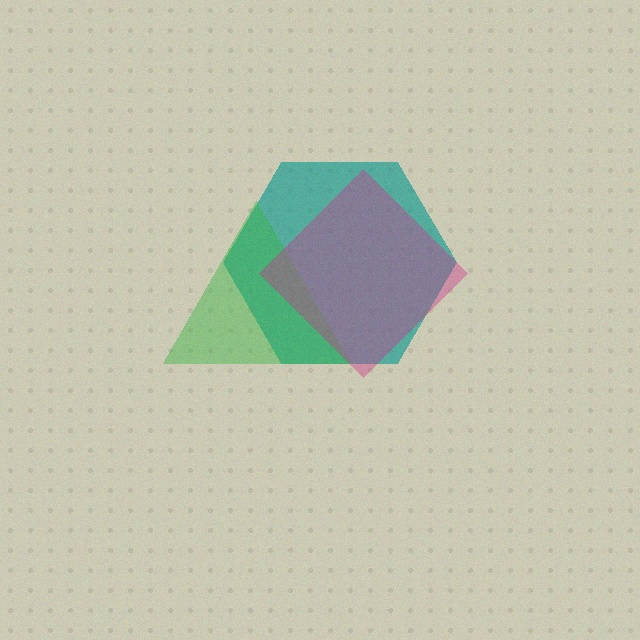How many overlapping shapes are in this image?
There are 3 overlapping shapes in the image.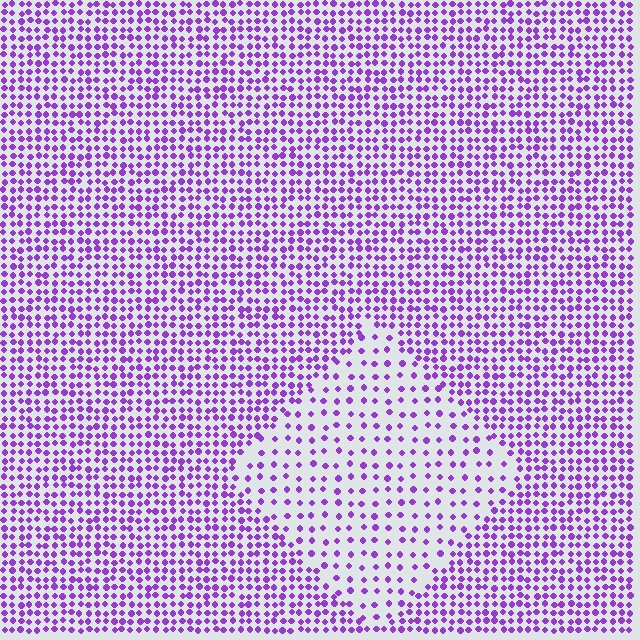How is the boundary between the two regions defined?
The boundary is defined by a change in element density (approximately 2.3x ratio). All elements are the same color, size, and shape.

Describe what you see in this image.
The image contains small purple elements arranged at two different densities. A diamond-shaped region is visible where the elements are less densely packed than the surrounding area.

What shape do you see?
I see a diamond.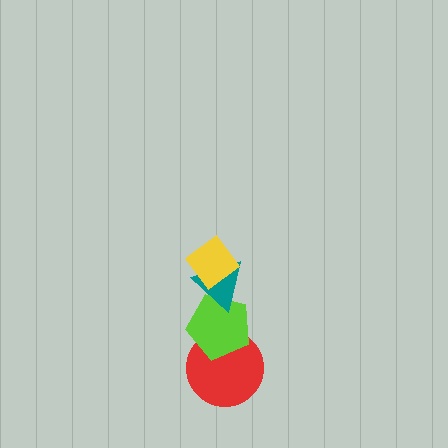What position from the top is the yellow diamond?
The yellow diamond is 1st from the top.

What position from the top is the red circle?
The red circle is 4th from the top.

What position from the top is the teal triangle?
The teal triangle is 2nd from the top.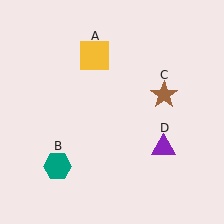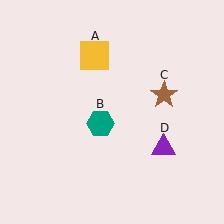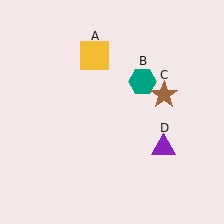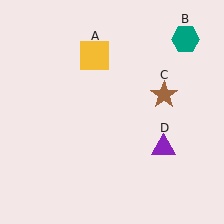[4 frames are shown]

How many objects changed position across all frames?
1 object changed position: teal hexagon (object B).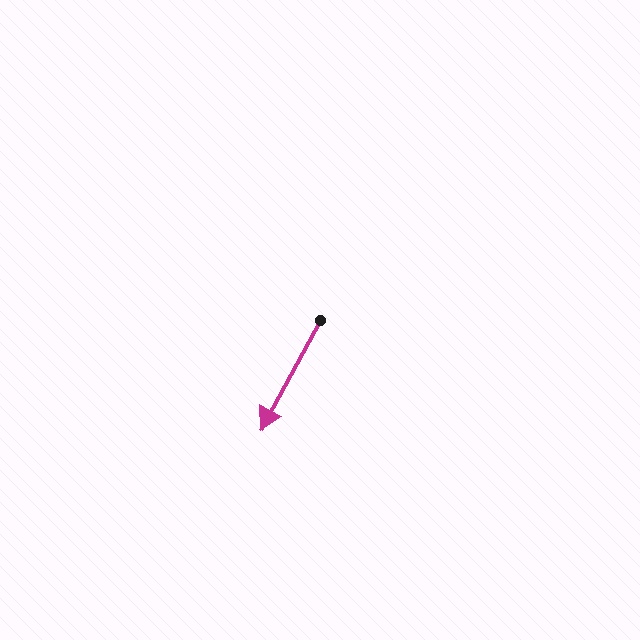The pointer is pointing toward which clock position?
Roughly 7 o'clock.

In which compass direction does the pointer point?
Southwest.